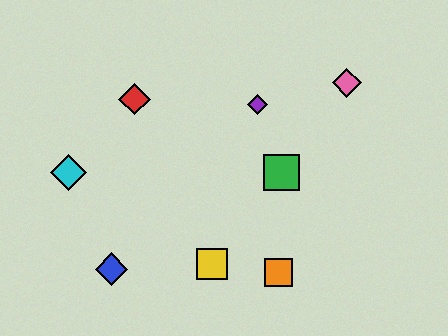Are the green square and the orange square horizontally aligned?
No, the green square is at y≈172 and the orange square is at y≈272.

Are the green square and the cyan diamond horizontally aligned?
Yes, both are at y≈172.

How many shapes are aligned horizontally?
2 shapes (the green square, the cyan diamond) are aligned horizontally.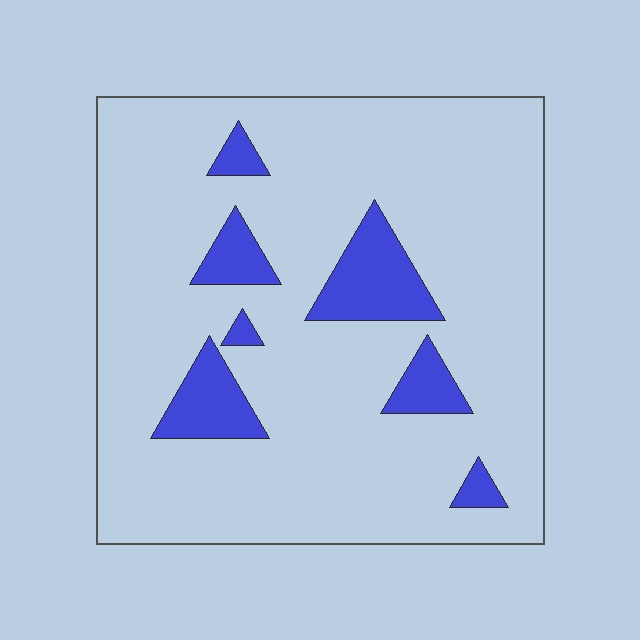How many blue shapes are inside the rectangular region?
7.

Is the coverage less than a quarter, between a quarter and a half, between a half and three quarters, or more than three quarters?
Less than a quarter.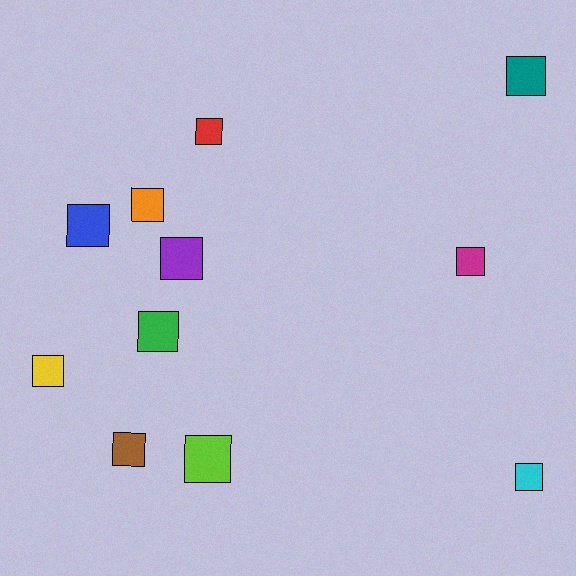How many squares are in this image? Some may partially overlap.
There are 11 squares.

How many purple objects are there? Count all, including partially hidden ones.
There is 1 purple object.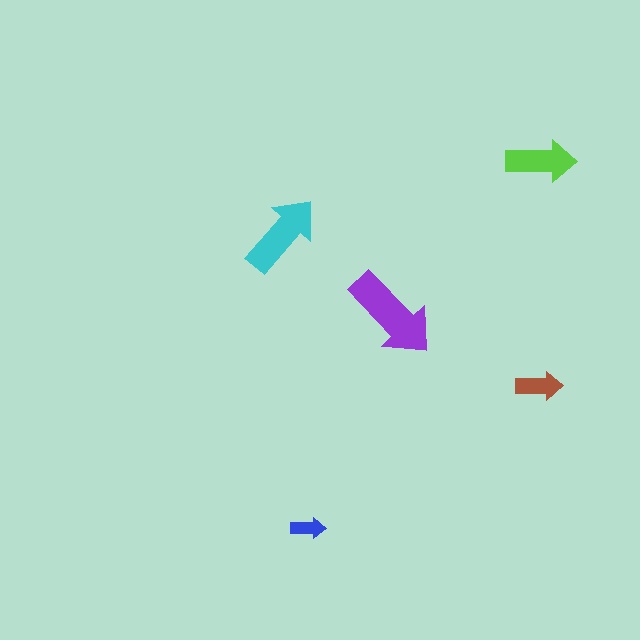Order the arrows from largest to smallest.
the purple one, the cyan one, the lime one, the brown one, the blue one.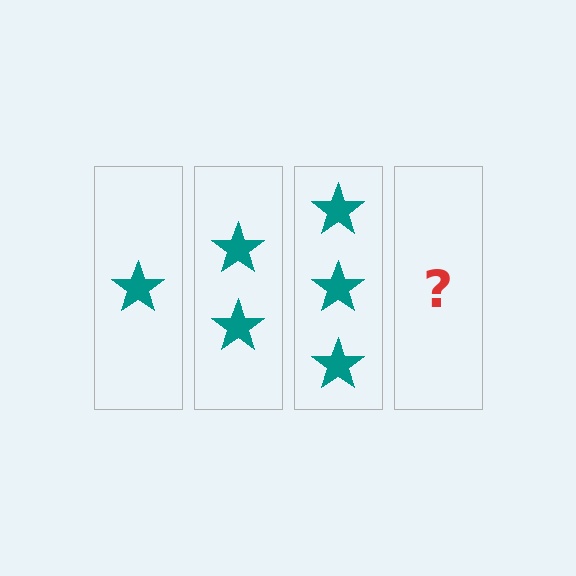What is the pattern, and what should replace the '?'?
The pattern is that each step adds one more star. The '?' should be 4 stars.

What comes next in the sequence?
The next element should be 4 stars.